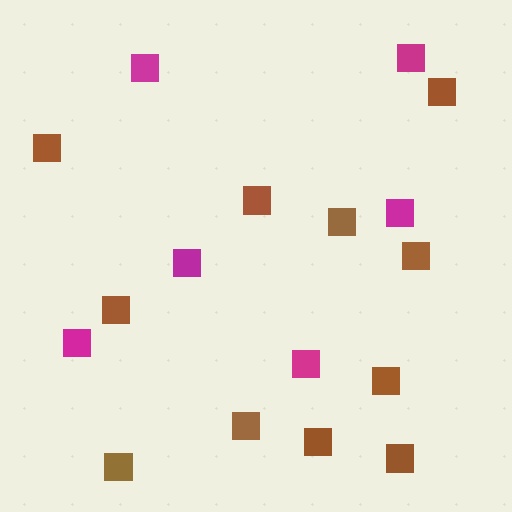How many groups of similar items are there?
There are 2 groups: one group of brown squares (11) and one group of magenta squares (6).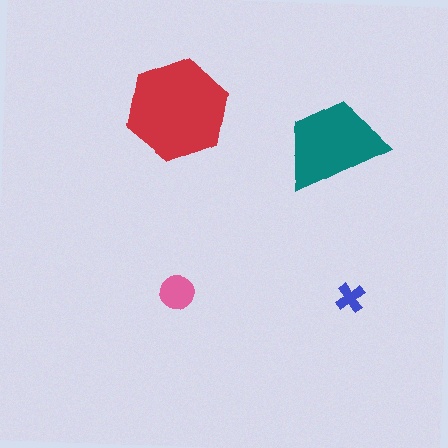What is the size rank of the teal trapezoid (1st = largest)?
2nd.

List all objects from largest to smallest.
The red hexagon, the teal trapezoid, the pink circle, the blue cross.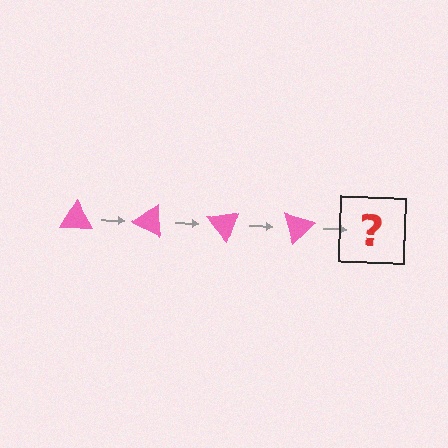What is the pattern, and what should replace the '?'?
The pattern is that the triangle rotates 25 degrees each step. The '?' should be a pink triangle rotated 100 degrees.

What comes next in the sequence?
The next element should be a pink triangle rotated 100 degrees.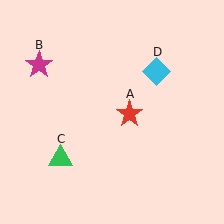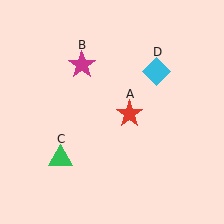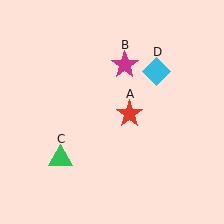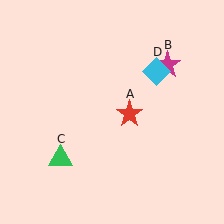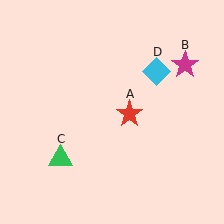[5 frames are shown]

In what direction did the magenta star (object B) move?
The magenta star (object B) moved right.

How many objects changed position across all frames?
1 object changed position: magenta star (object B).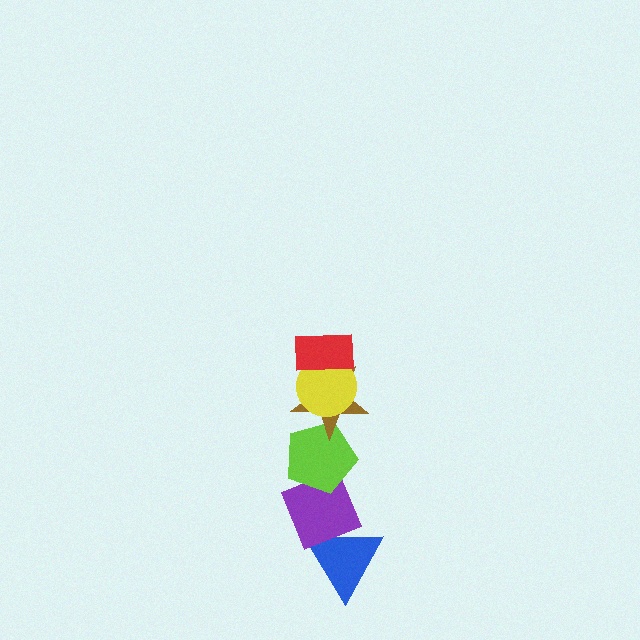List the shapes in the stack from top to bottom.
From top to bottom: the red rectangle, the yellow circle, the brown star, the lime pentagon, the purple diamond, the blue triangle.